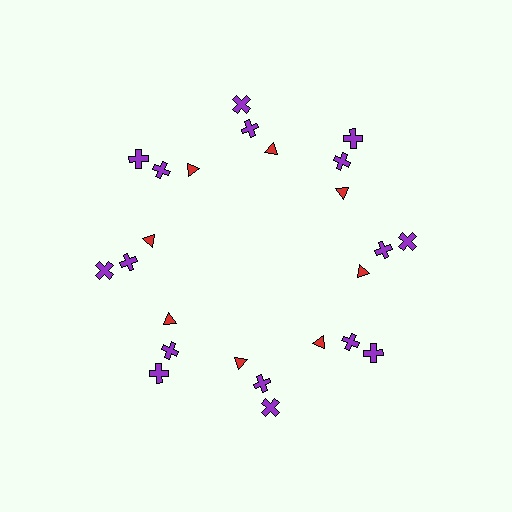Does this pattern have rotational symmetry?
Yes, this pattern has 8-fold rotational symmetry. It looks the same after rotating 45 degrees around the center.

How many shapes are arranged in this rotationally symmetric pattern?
There are 24 shapes, arranged in 8 groups of 3.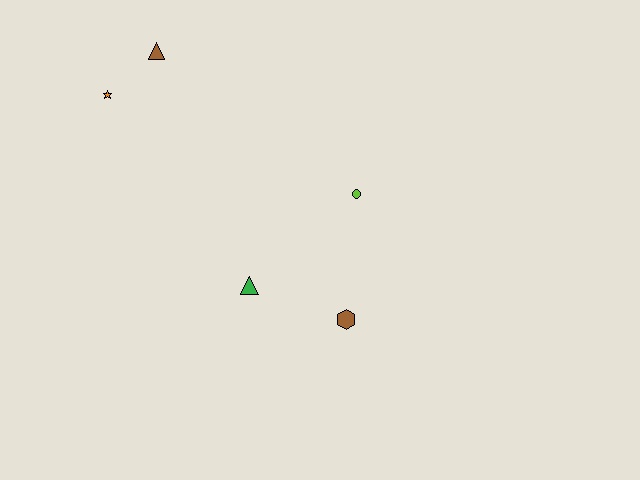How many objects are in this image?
There are 5 objects.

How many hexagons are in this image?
There is 1 hexagon.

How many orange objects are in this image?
There is 1 orange object.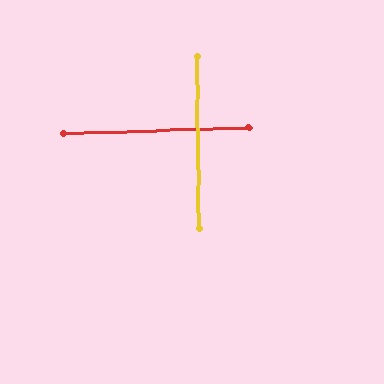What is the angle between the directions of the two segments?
Approximately 89 degrees.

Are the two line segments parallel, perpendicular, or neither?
Perpendicular — they meet at approximately 89°.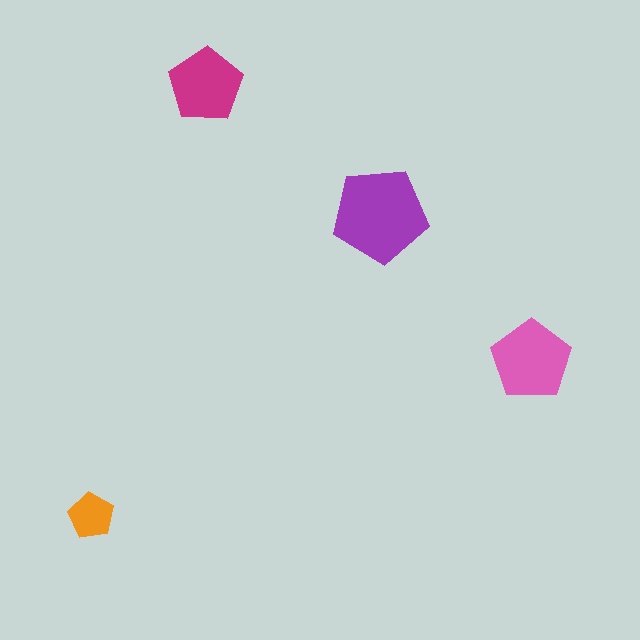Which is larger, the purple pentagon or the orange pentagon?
The purple one.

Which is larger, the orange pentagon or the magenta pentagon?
The magenta one.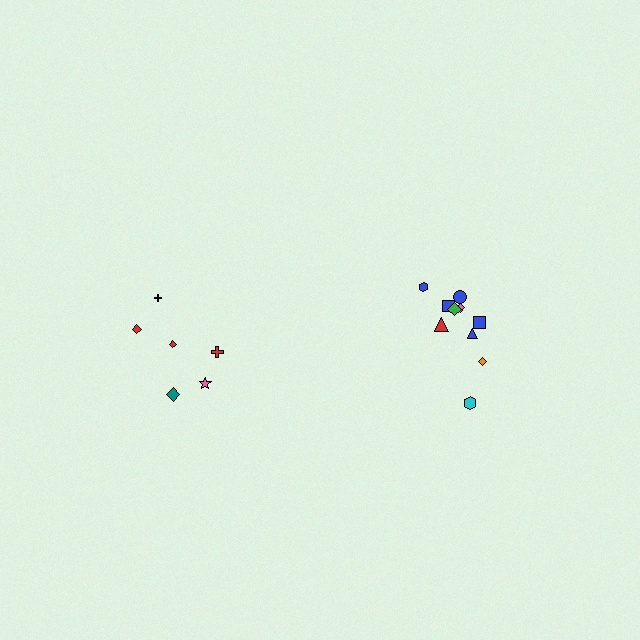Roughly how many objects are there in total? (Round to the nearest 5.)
Roughly 15 objects in total.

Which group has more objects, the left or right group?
The right group.